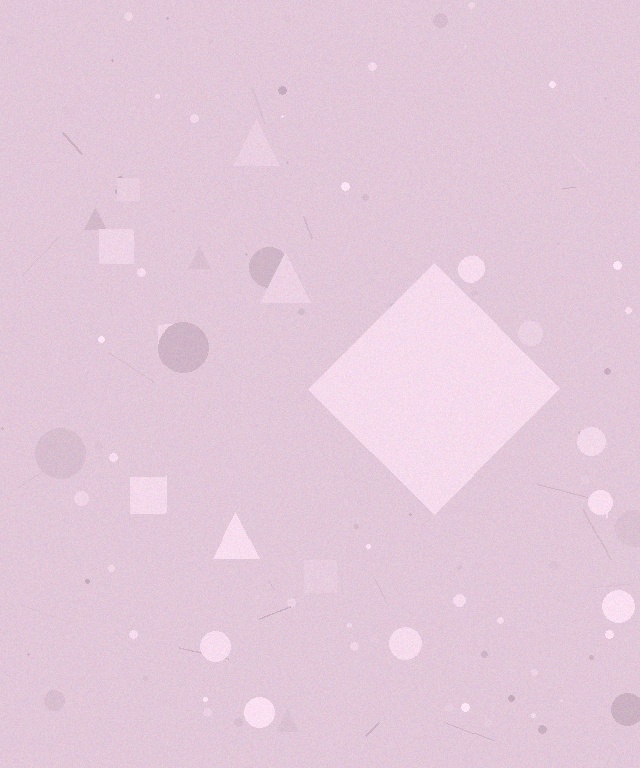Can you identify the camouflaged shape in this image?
The camouflaged shape is a diamond.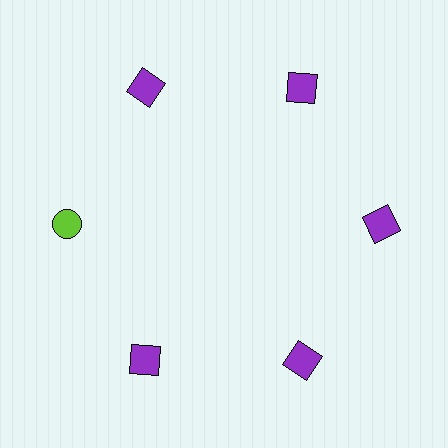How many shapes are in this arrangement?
There are 6 shapes arranged in a ring pattern.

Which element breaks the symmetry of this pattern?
The lime circle at roughly the 9 o'clock position breaks the symmetry. All other shapes are purple squares.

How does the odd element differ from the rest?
It differs in both color (lime instead of purple) and shape (circle instead of square).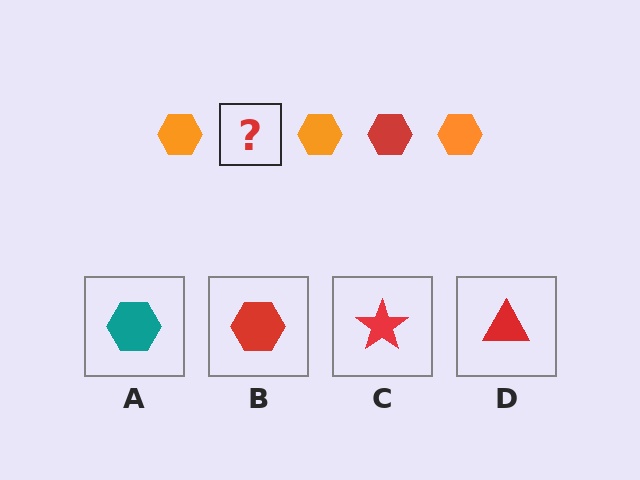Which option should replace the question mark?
Option B.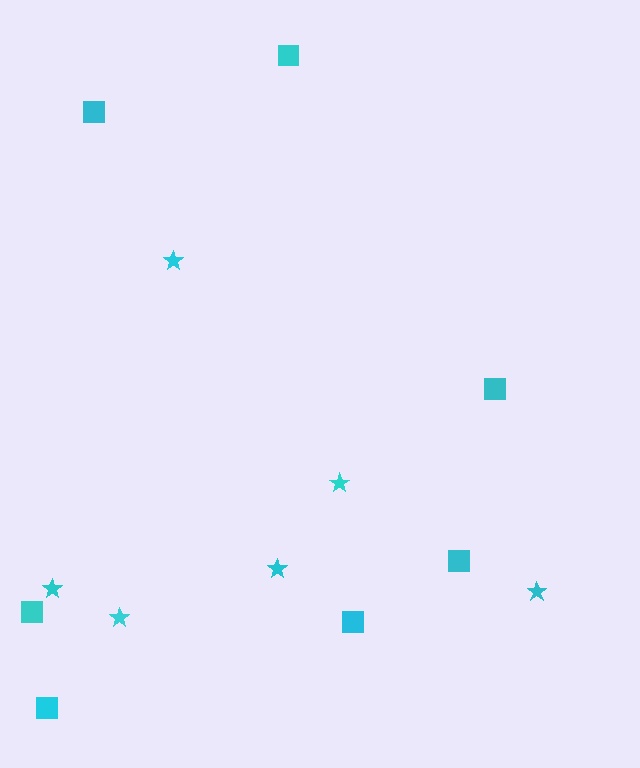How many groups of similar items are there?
There are 2 groups: one group of squares (7) and one group of stars (6).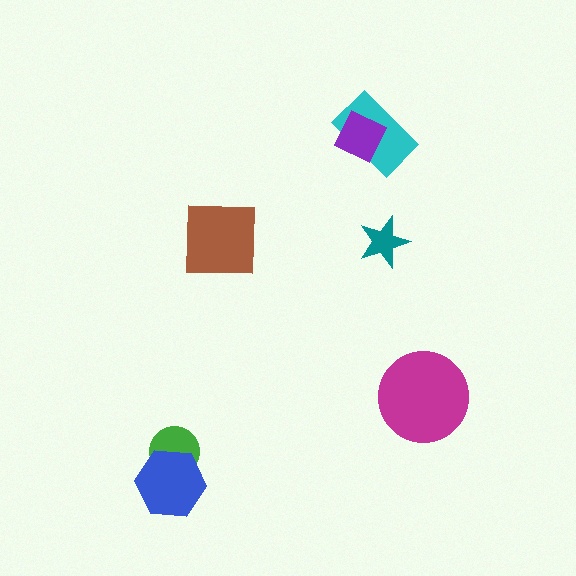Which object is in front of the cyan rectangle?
The purple diamond is in front of the cyan rectangle.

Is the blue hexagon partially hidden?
No, no other shape covers it.